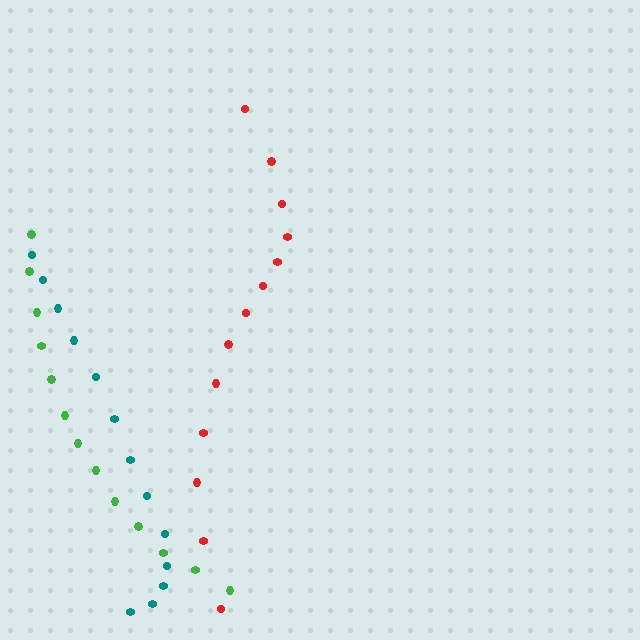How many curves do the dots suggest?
There are 3 distinct paths.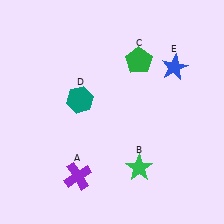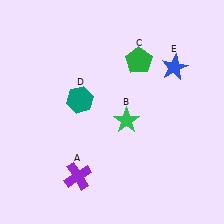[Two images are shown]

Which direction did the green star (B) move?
The green star (B) moved up.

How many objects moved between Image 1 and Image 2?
1 object moved between the two images.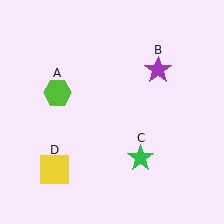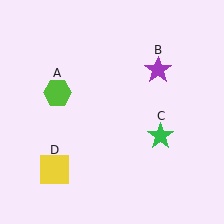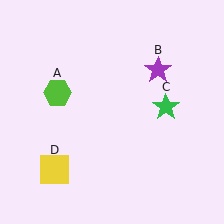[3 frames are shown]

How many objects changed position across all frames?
1 object changed position: green star (object C).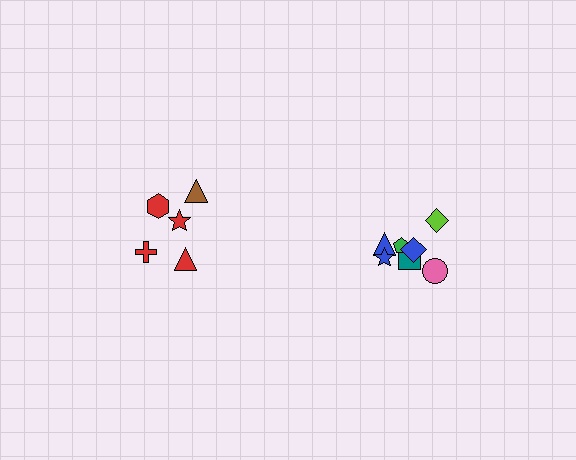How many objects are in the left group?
There are 5 objects.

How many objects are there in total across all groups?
There are 12 objects.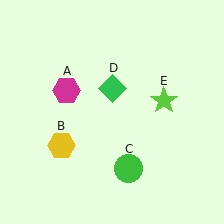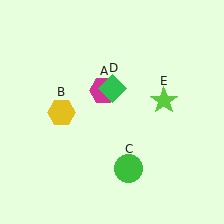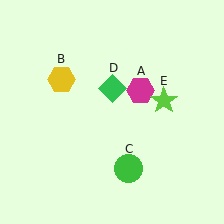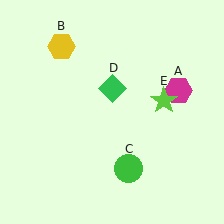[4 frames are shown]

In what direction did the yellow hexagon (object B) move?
The yellow hexagon (object B) moved up.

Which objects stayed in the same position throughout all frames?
Green circle (object C) and green diamond (object D) and lime star (object E) remained stationary.